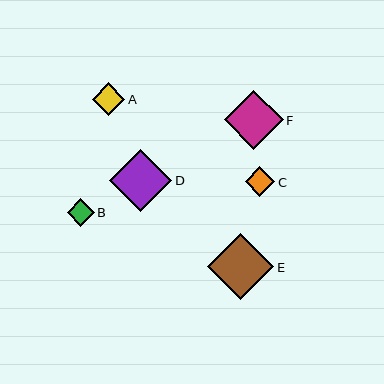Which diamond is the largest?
Diamond E is the largest with a size of approximately 66 pixels.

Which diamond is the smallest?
Diamond B is the smallest with a size of approximately 27 pixels.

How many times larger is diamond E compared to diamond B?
Diamond E is approximately 2.4 times the size of diamond B.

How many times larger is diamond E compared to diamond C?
Diamond E is approximately 2.2 times the size of diamond C.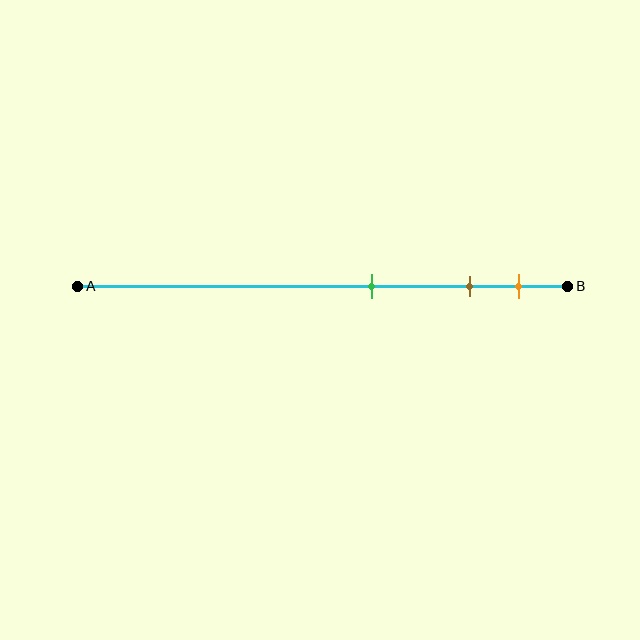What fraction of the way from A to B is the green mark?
The green mark is approximately 60% (0.6) of the way from A to B.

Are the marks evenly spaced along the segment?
No, the marks are not evenly spaced.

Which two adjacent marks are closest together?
The brown and orange marks are the closest adjacent pair.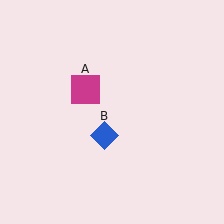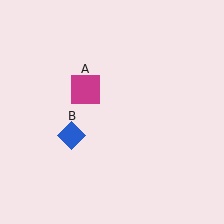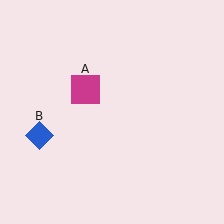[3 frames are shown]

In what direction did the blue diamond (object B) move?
The blue diamond (object B) moved left.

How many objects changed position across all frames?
1 object changed position: blue diamond (object B).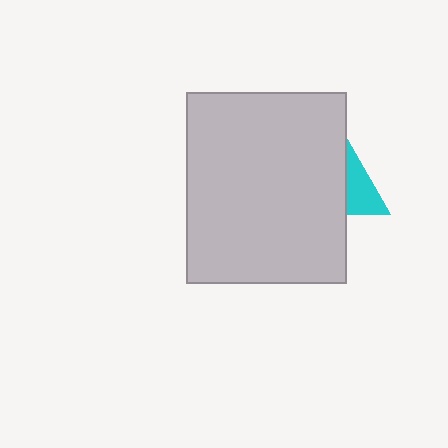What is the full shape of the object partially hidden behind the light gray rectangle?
The partially hidden object is a cyan triangle.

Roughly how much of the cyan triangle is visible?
A small part of it is visible (roughly 42%).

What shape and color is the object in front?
The object in front is a light gray rectangle.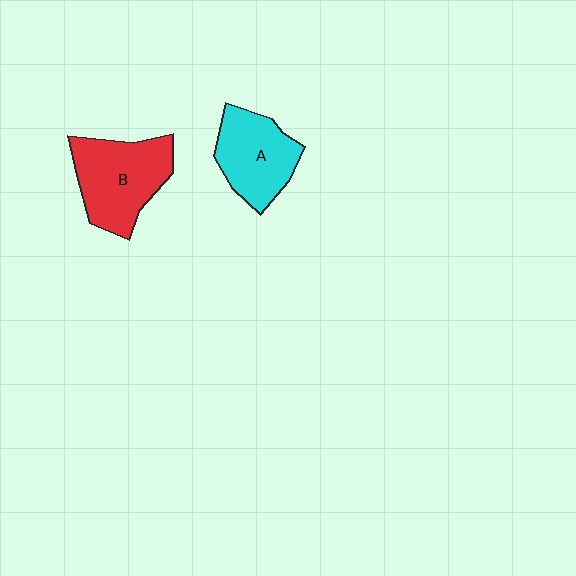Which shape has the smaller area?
Shape A (cyan).